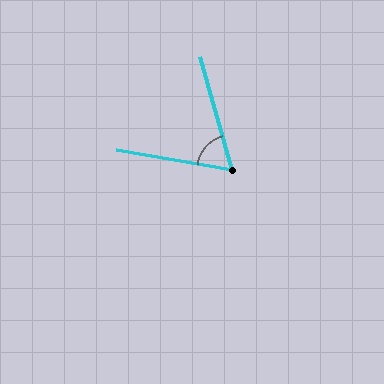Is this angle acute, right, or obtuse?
It is acute.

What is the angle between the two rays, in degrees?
Approximately 65 degrees.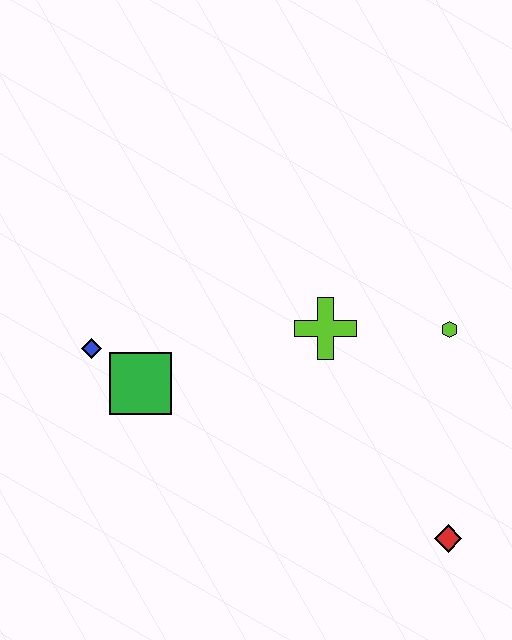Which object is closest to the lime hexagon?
The lime cross is closest to the lime hexagon.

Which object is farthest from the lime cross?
The red diamond is farthest from the lime cross.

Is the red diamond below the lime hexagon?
Yes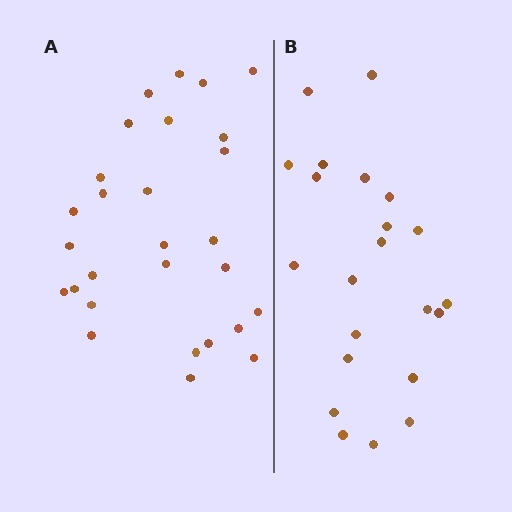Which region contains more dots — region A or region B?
Region A (the left region) has more dots.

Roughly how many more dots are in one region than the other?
Region A has about 6 more dots than region B.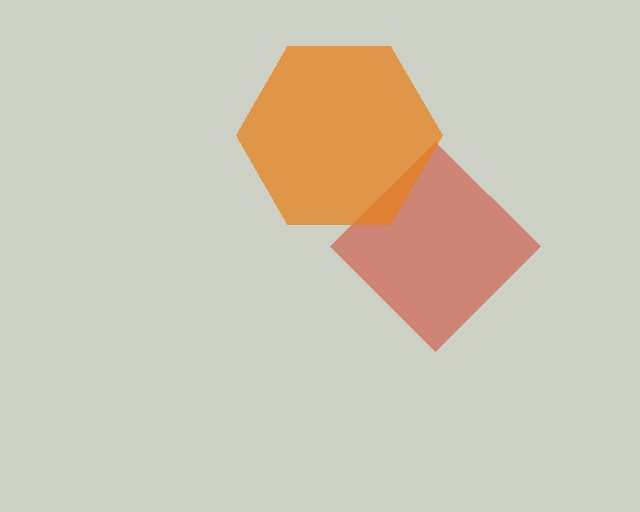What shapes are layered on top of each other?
The layered shapes are: a red diamond, an orange hexagon.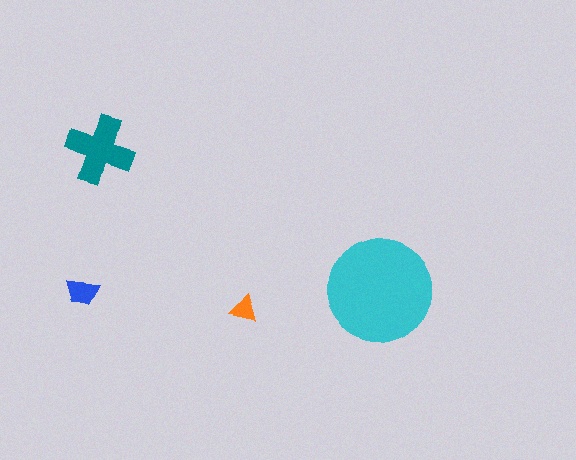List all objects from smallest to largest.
The orange triangle, the blue trapezoid, the teal cross, the cyan circle.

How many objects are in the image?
There are 4 objects in the image.